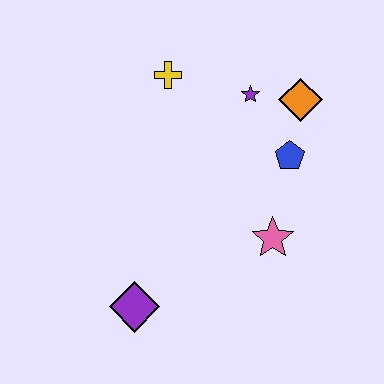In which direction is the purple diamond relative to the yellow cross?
The purple diamond is below the yellow cross.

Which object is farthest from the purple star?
The purple diamond is farthest from the purple star.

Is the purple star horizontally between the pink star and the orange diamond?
No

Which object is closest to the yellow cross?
The purple star is closest to the yellow cross.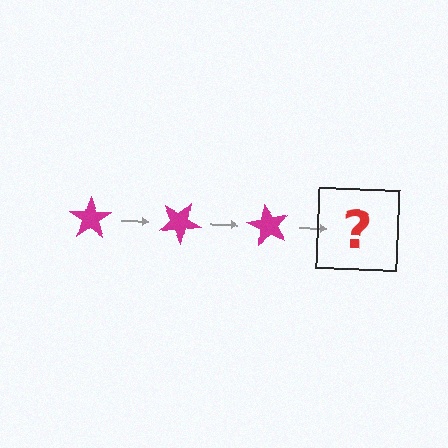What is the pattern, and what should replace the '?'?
The pattern is that the star rotates 30 degrees each step. The '?' should be a magenta star rotated 90 degrees.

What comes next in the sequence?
The next element should be a magenta star rotated 90 degrees.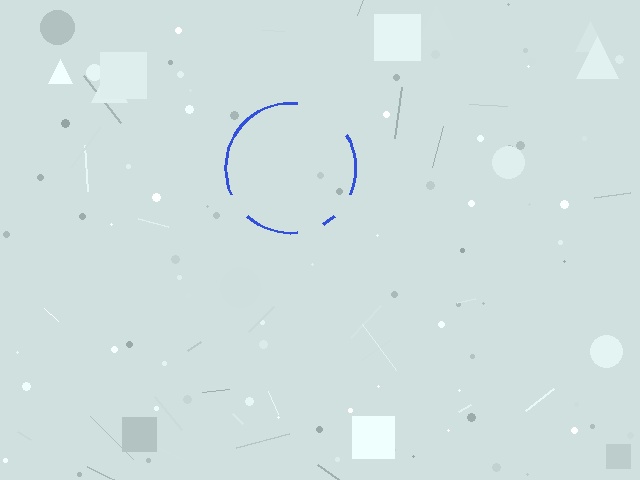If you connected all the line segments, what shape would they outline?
They would outline a circle.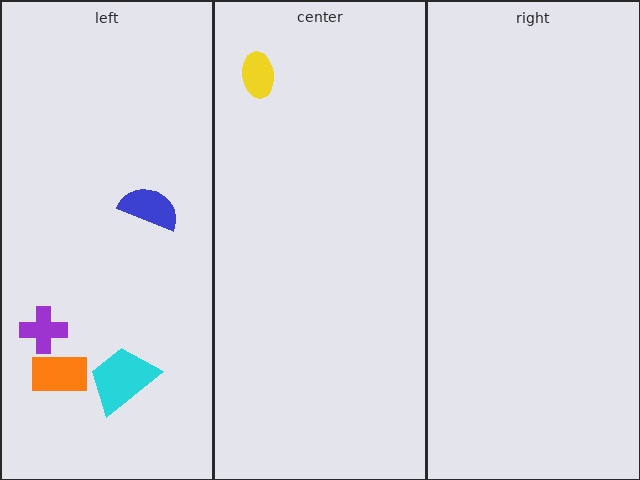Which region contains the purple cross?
The left region.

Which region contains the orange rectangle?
The left region.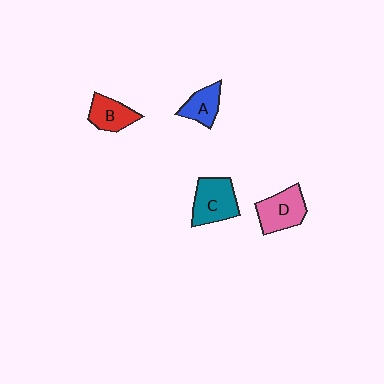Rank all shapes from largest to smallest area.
From largest to smallest: C (teal), D (pink), B (red), A (blue).